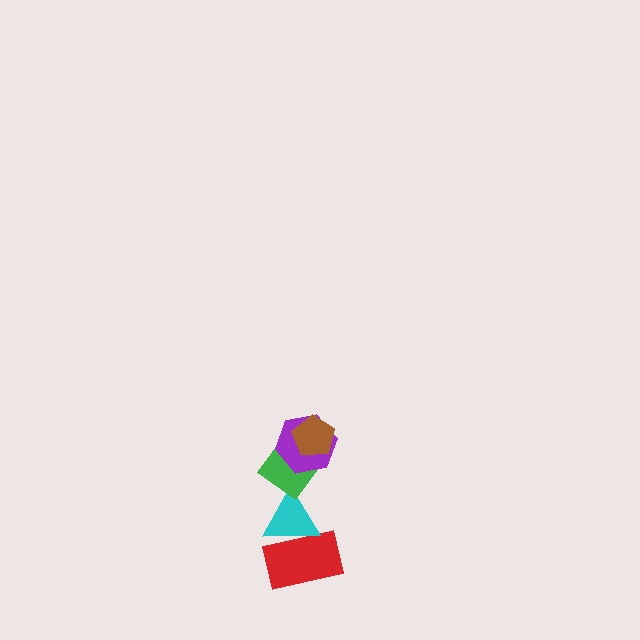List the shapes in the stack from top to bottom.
From top to bottom: the brown pentagon, the purple hexagon, the green diamond, the cyan triangle, the red rectangle.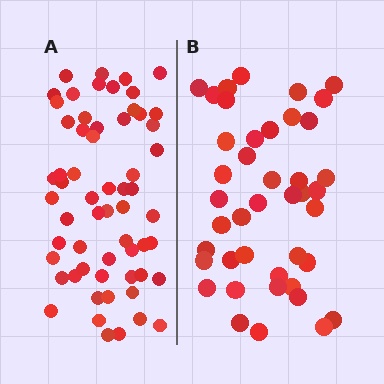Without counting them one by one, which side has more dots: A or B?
Region A (the left region) has more dots.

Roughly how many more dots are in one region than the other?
Region A has approximately 20 more dots than region B.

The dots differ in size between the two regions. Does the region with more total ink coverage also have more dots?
No. Region B has more total ink coverage because its dots are larger, but region A actually contains more individual dots. Total area can be misleading — the number of items is what matters here.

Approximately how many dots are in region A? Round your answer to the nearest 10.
About 60 dots.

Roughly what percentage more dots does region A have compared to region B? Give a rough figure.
About 45% more.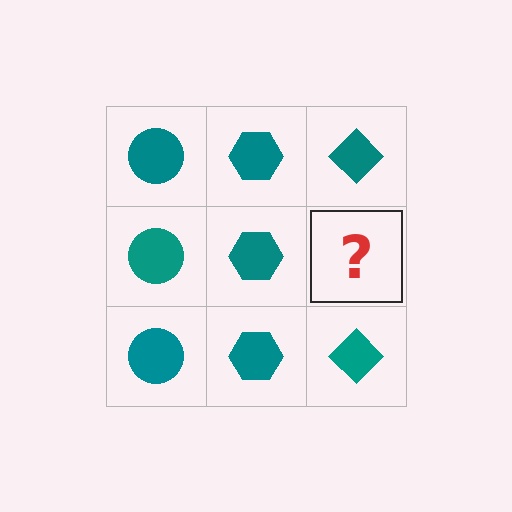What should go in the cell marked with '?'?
The missing cell should contain a teal diamond.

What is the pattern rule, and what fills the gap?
The rule is that each column has a consistent shape. The gap should be filled with a teal diamond.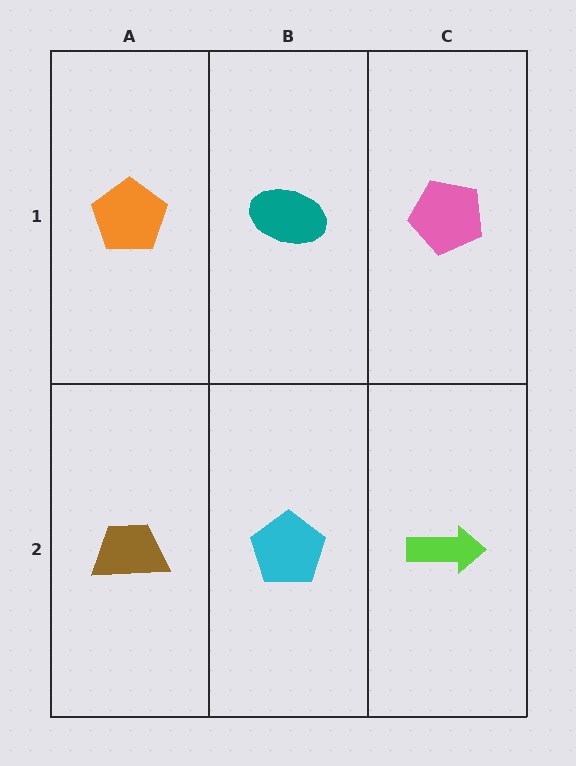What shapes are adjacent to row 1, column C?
A lime arrow (row 2, column C), a teal ellipse (row 1, column B).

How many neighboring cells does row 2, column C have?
2.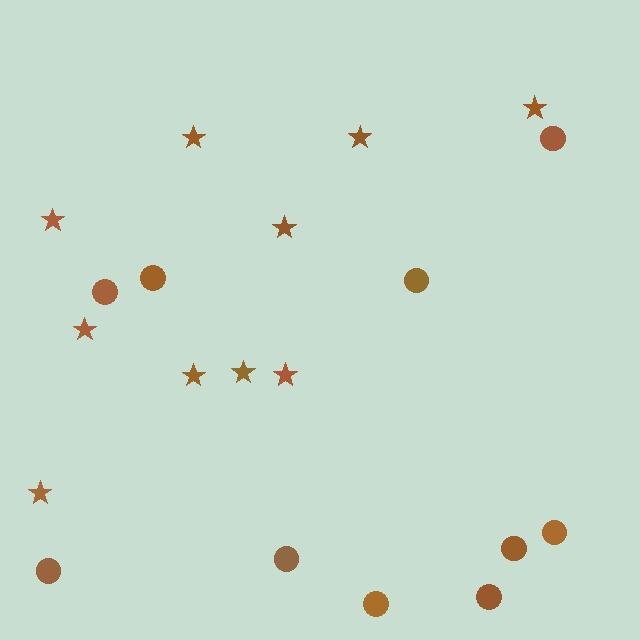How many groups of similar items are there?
There are 2 groups: one group of circles (10) and one group of stars (10).